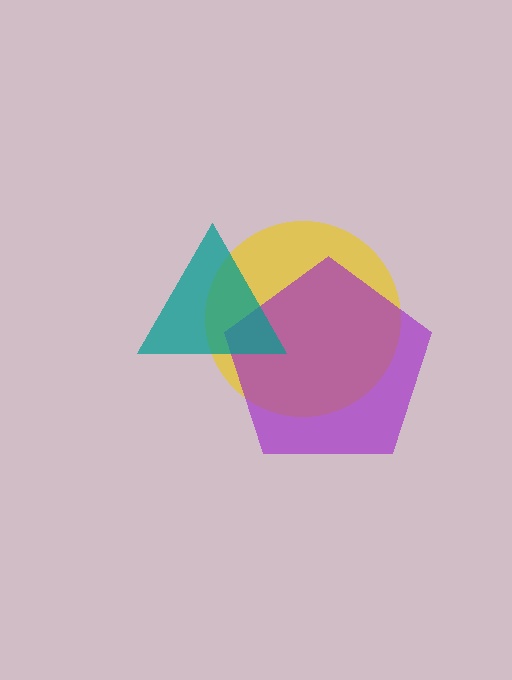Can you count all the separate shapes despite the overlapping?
Yes, there are 3 separate shapes.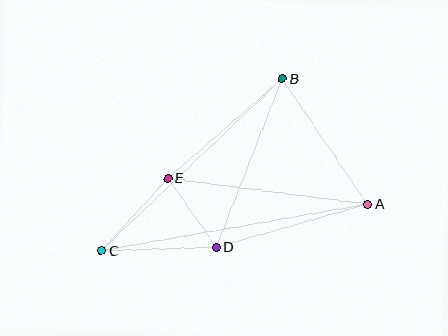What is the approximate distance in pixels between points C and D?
The distance between C and D is approximately 115 pixels.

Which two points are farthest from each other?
Points A and C are farthest from each other.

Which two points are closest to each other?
Points D and E are closest to each other.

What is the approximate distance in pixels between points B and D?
The distance between B and D is approximately 181 pixels.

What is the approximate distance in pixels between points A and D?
The distance between A and D is approximately 157 pixels.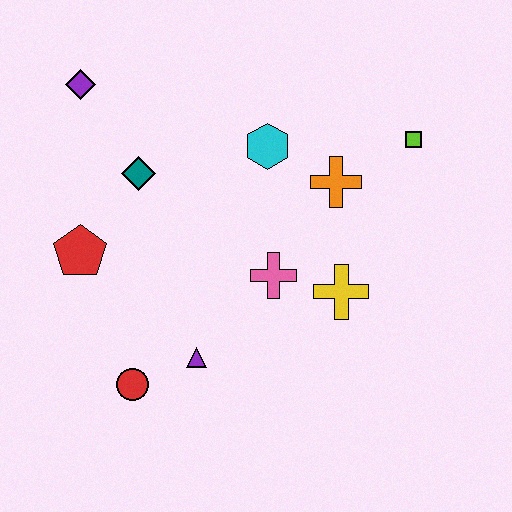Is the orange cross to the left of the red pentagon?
No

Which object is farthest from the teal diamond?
The lime square is farthest from the teal diamond.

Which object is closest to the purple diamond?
The teal diamond is closest to the purple diamond.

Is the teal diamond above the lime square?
No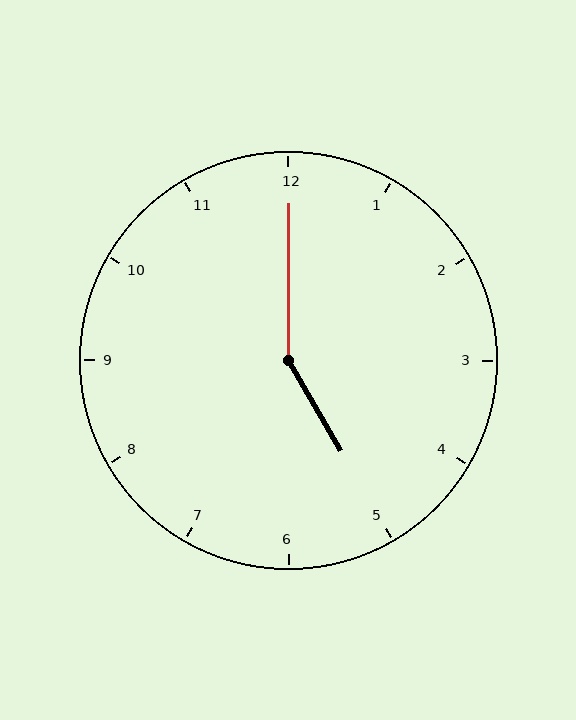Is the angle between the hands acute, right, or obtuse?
It is obtuse.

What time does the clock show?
5:00.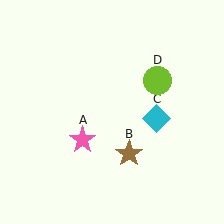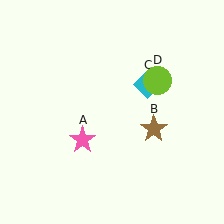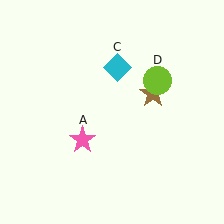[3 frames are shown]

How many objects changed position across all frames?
2 objects changed position: brown star (object B), cyan diamond (object C).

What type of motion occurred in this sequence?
The brown star (object B), cyan diamond (object C) rotated counterclockwise around the center of the scene.